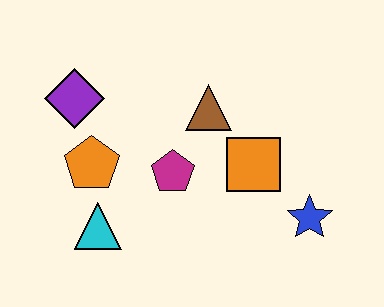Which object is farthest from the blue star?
The purple diamond is farthest from the blue star.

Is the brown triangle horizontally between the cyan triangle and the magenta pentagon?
No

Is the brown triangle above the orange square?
Yes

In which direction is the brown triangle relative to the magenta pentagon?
The brown triangle is above the magenta pentagon.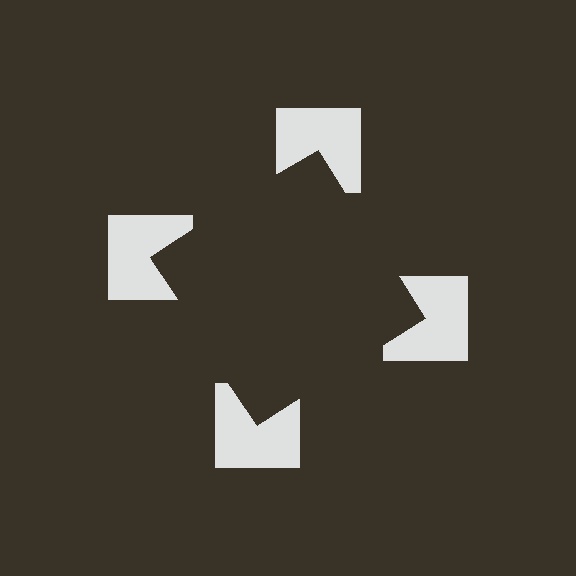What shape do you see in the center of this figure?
An illusory square — its edges are inferred from the aligned wedge cuts in the notched squares, not physically drawn.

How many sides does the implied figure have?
4 sides.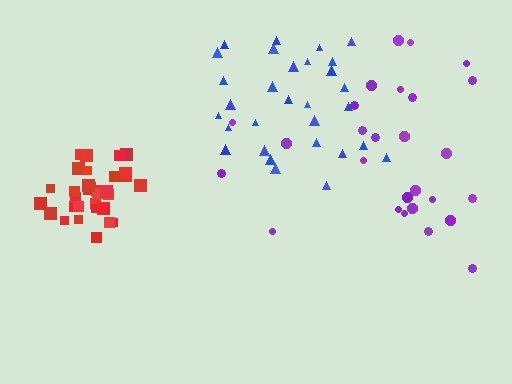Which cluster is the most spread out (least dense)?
Purple.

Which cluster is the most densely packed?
Red.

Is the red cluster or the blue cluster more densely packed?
Red.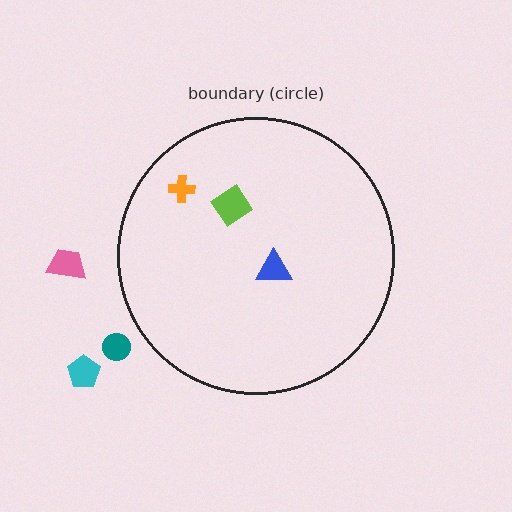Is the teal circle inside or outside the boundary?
Outside.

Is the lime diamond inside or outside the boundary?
Inside.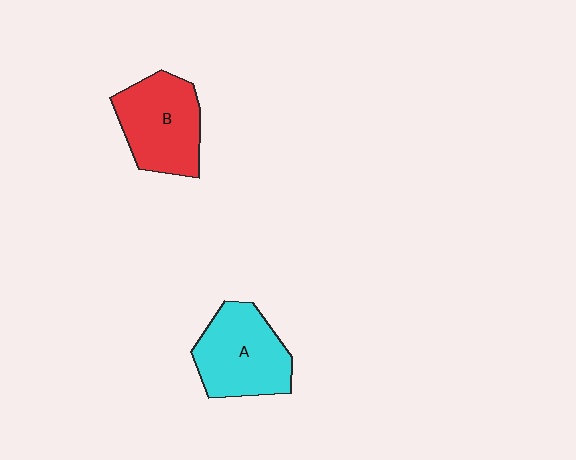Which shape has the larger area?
Shape A (cyan).